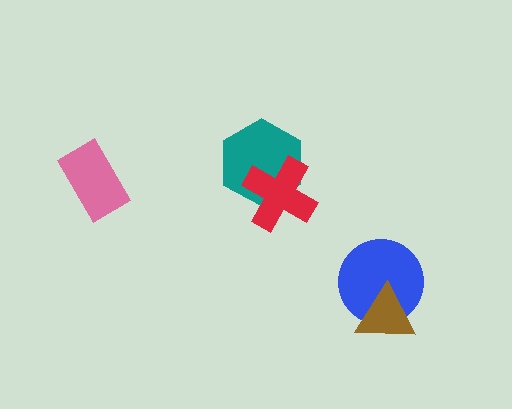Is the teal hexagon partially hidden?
Yes, it is partially covered by another shape.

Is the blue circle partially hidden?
Yes, it is partially covered by another shape.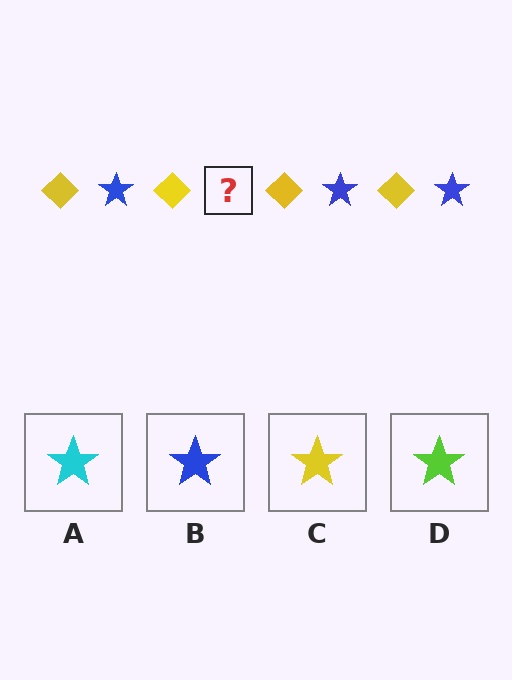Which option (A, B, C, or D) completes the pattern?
B.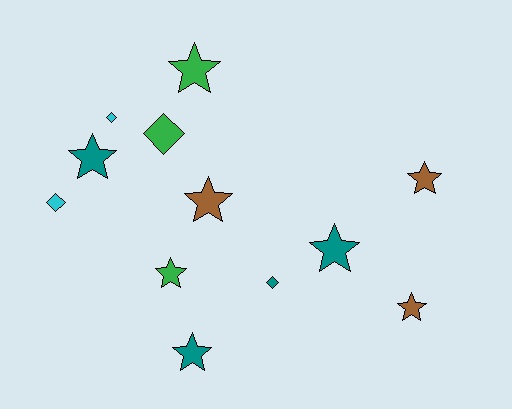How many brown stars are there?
There are 3 brown stars.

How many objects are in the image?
There are 12 objects.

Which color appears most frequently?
Teal, with 4 objects.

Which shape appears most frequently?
Star, with 8 objects.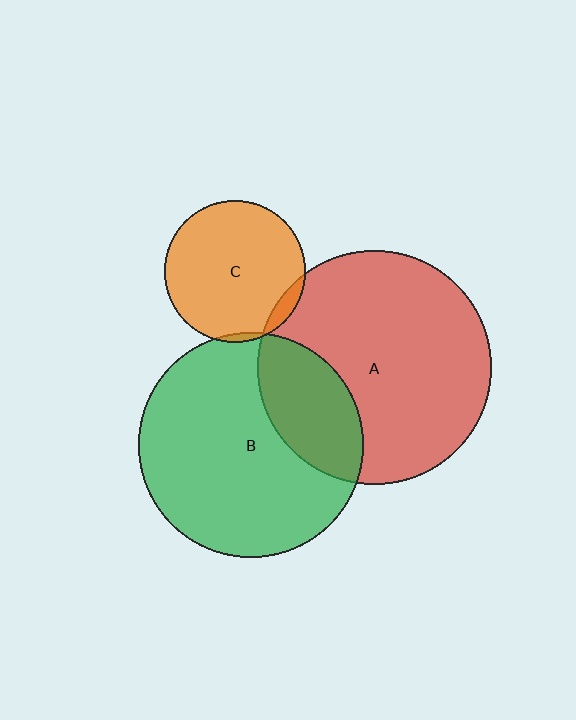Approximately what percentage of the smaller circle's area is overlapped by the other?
Approximately 5%.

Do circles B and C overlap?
Yes.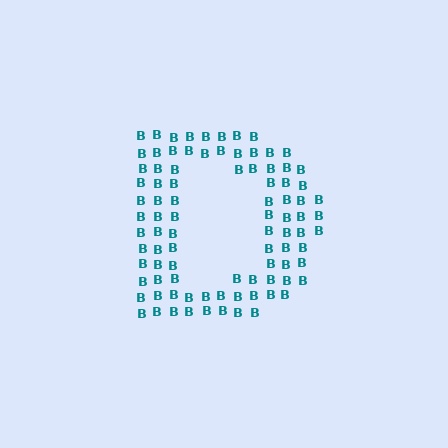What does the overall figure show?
The overall figure shows the letter D.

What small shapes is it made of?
It is made of small letter B's.